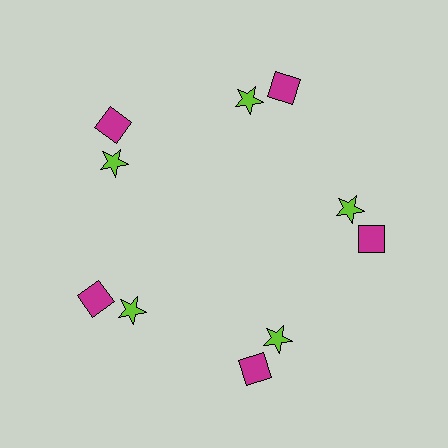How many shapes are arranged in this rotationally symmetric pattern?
There are 10 shapes, arranged in 5 groups of 2.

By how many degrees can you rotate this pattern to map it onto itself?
The pattern maps onto itself every 72 degrees of rotation.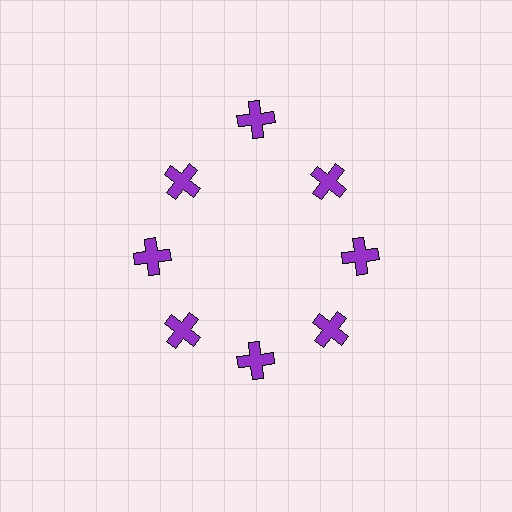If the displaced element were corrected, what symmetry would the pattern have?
It would have 8-fold rotational symmetry — the pattern would map onto itself every 45 degrees.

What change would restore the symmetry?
The symmetry would be restored by moving it inward, back onto the ring so that all 8 crosses sit at equal angles and equal distance from the center.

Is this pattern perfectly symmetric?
No. The 8 purple crosses are arranged in a ring, but one element near the 12 o'clock position is pushed outward from the center, breaking the 8-fold rotational symmetry.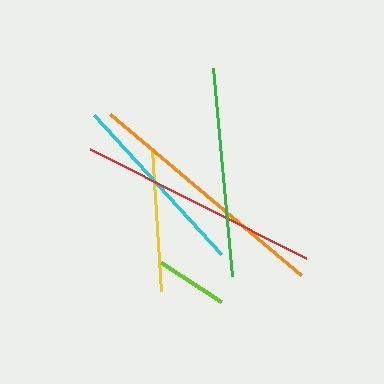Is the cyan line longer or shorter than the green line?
The green line is longer than the cyan line.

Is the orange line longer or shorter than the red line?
The orange line is longer than the red line.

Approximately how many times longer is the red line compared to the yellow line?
The red line is approximately 1.7 times the length of the yellow line.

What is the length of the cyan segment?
The cyan segment is approximately 188 pixels long.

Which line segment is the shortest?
The lime line is the shortest at approximately 72 pixels.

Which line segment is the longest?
The orange line is the longest at approximately 249 pixels.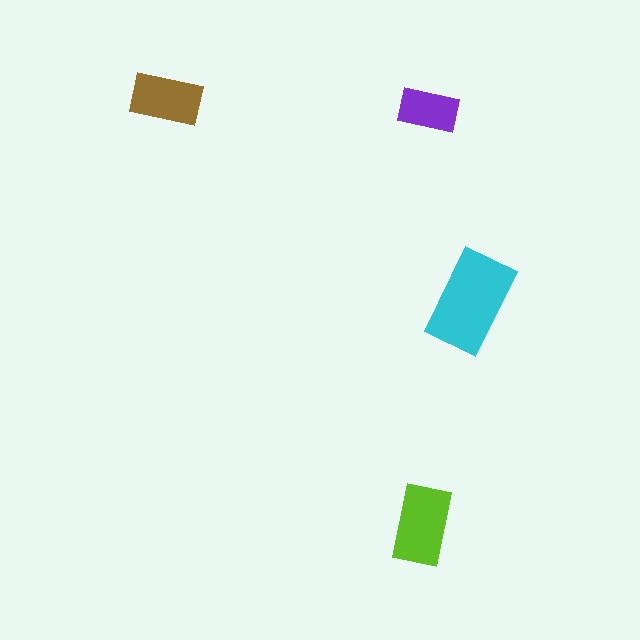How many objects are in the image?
There are 4 objects in the image.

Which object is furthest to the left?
The brown rectangle is leftmost.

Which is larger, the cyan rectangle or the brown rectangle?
The cyan one.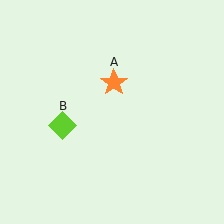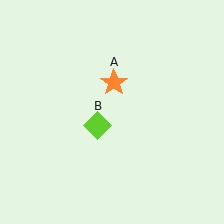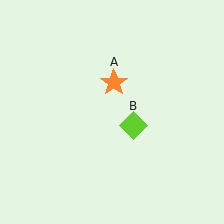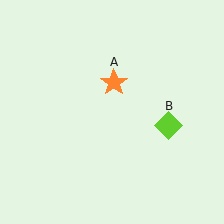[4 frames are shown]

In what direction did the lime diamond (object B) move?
The lime diamond (object B) moved right.